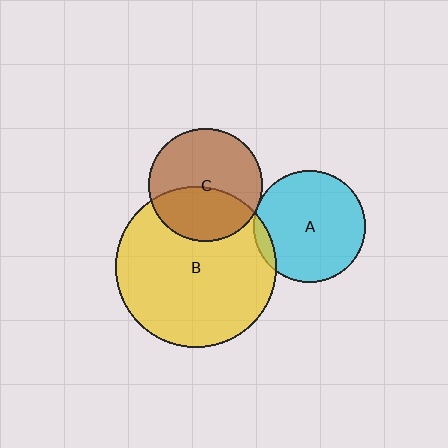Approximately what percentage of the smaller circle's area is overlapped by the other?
Approximately 5%.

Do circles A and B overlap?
Yes.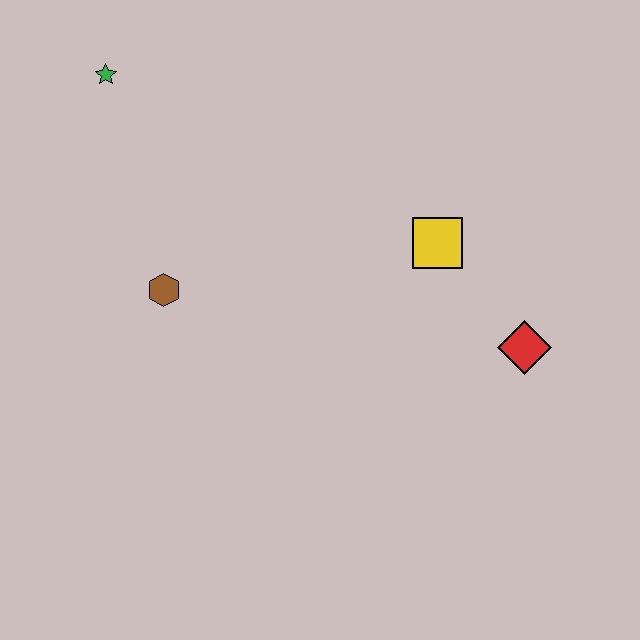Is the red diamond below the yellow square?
Yes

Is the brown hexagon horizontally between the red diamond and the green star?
Yes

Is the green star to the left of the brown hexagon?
Yes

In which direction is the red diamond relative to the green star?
The red diamond is to the right of the green star.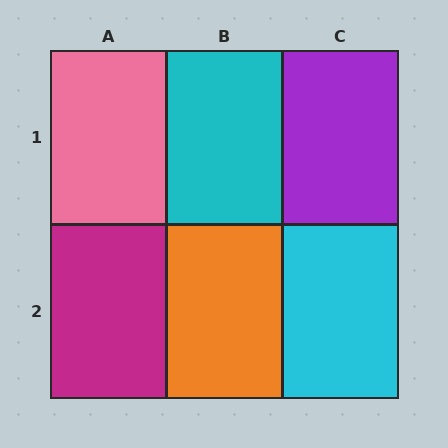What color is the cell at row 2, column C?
Cyan.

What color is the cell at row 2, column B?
Orange.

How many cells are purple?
1 cell is purple.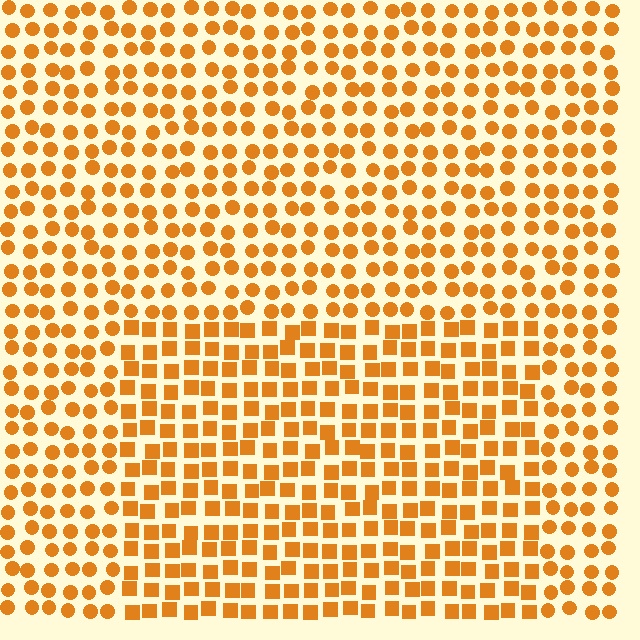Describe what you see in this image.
The image is filled with small orange elements arranged in a uniform grid. A rectangle-shaped region contains squares, while the surrounding area contains circles. The boundary is defined purely by the change in element shape.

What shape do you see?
I see a rectangle.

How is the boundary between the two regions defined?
The boundary is defined by a change in element shape: squares inside vs. circles outside. All elements share the same color and spacing.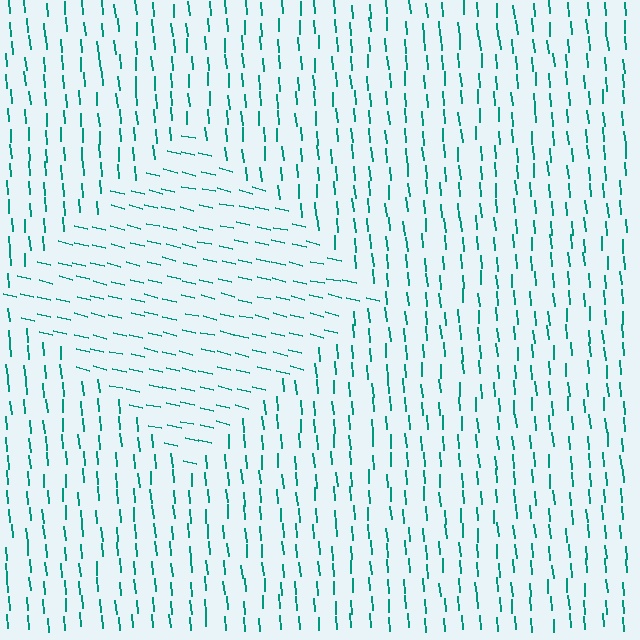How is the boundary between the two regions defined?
The boundary is defined purely by a change in line orientation (approximately 72 degrees difference). All lines are the same color and thickness.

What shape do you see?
I see a diamond.